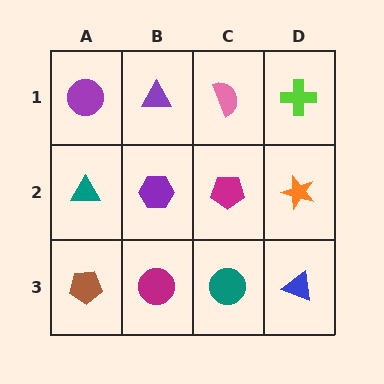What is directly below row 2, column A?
A brown pentagon.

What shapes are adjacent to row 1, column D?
An orange star (row 2, column D), a pink semicircle (row 1, column C).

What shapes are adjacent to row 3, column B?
A purple hexagon (row 2, column B), a brown pentagon (row 3, column A), a teal circle (row 3, column C).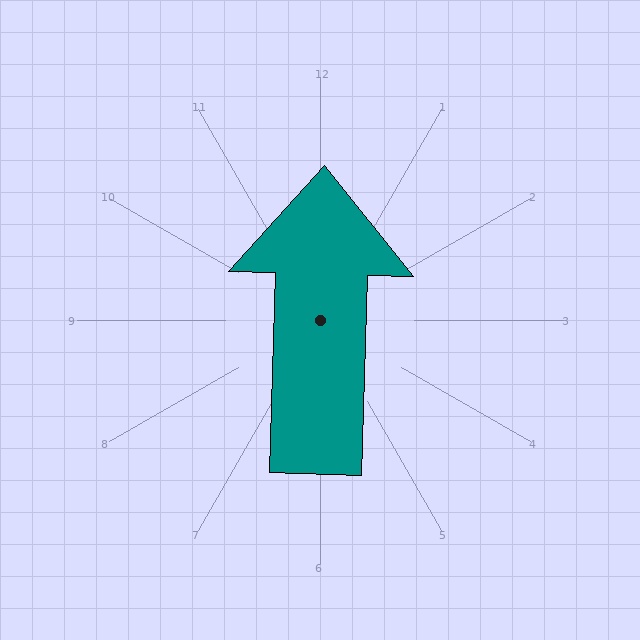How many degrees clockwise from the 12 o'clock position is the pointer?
Approximately 2 degrees.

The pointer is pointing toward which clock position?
Roughly 12 o'clock.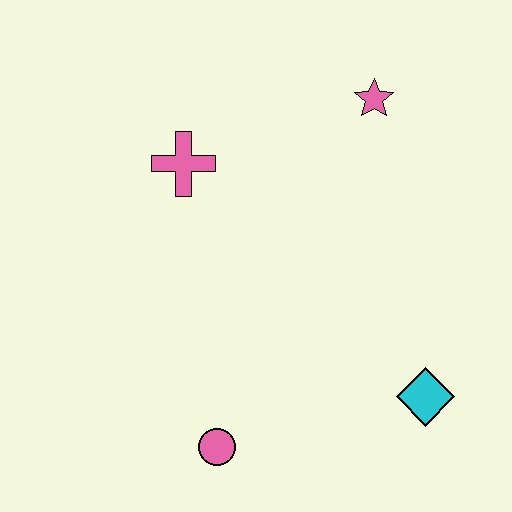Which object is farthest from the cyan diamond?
The pink cross is farthest from the cyan diamond.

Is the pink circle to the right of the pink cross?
Yes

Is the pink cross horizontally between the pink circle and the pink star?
No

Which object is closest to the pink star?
The pink cross is closest to the pink star.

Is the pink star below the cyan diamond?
No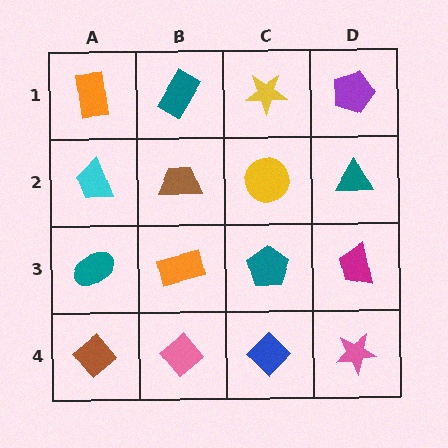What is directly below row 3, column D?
A pink star.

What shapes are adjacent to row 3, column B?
A brown trapezoid (row 2, column B), a pink diamond (row 4, column B), a teal ellipse (row 3, column A), a teal pentagon (row 3, column C).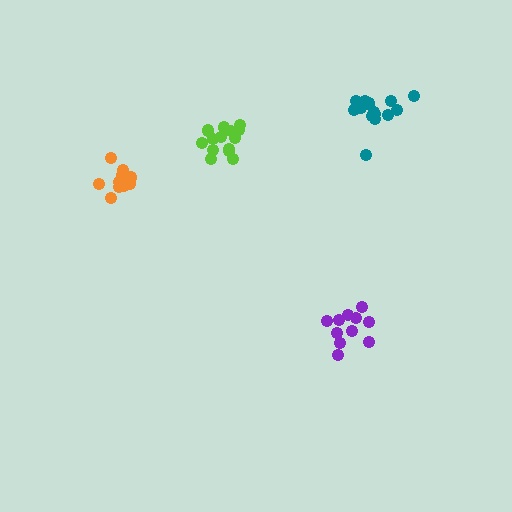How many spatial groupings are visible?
There are 4 spatial groupings.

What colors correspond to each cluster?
The clusters are colored: purple, orange, teal, lime.